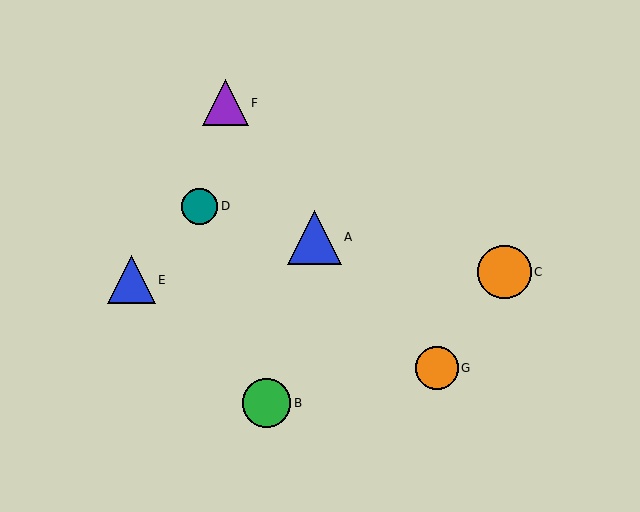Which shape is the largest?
The blue triangle (labeled A) is the largest.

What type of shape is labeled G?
Shape G is an orange circle.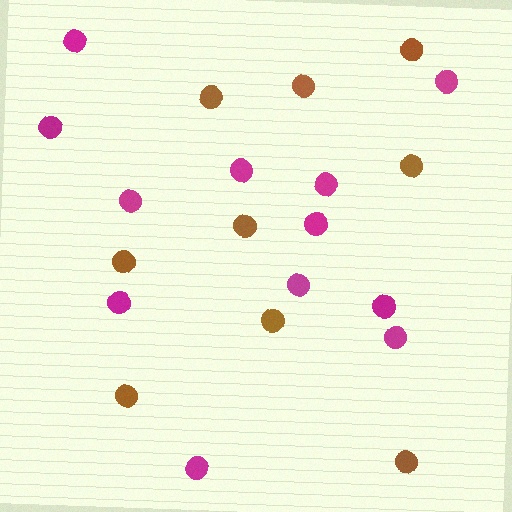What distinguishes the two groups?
There are 2 groups: one group of magenta circles (12) and one group of brown circles (9).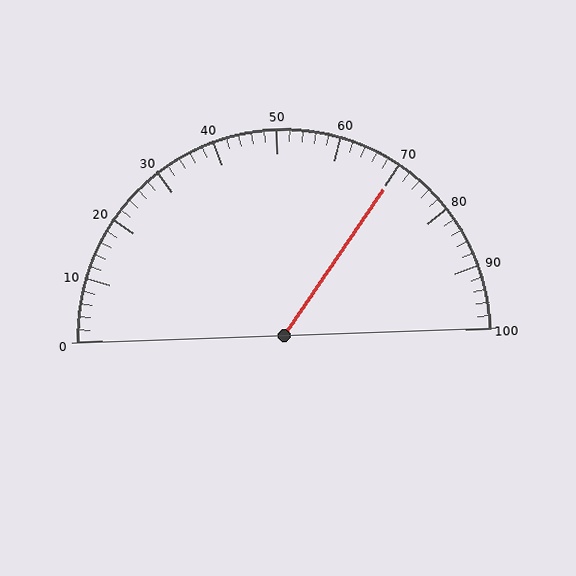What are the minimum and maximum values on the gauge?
The gauge ranges from 0 to 100.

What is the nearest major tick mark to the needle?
The nearest major tick mark is 70.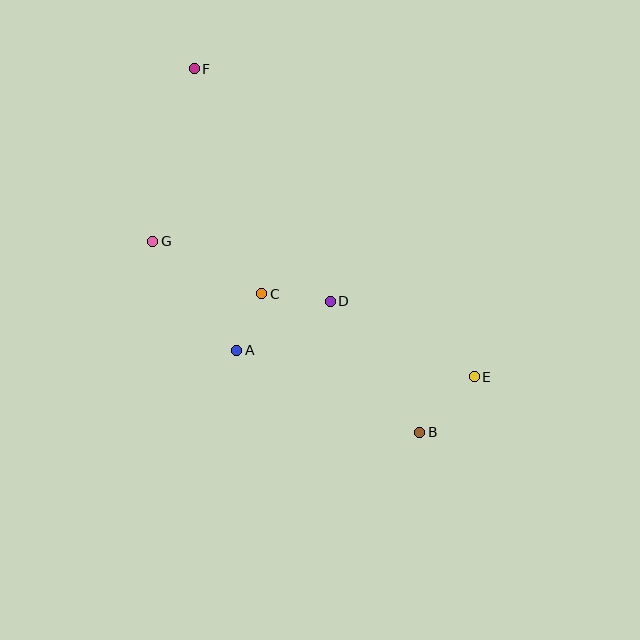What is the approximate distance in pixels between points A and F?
The distance between A and F is approximately 285 pixels.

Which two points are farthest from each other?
Points B and F are farthest from each other.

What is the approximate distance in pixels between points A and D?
The distance between A and D is approximately 106 pixels.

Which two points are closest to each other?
Points A and C are closest to each other.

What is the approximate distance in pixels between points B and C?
The distance between B and C is approximately 210 pixels.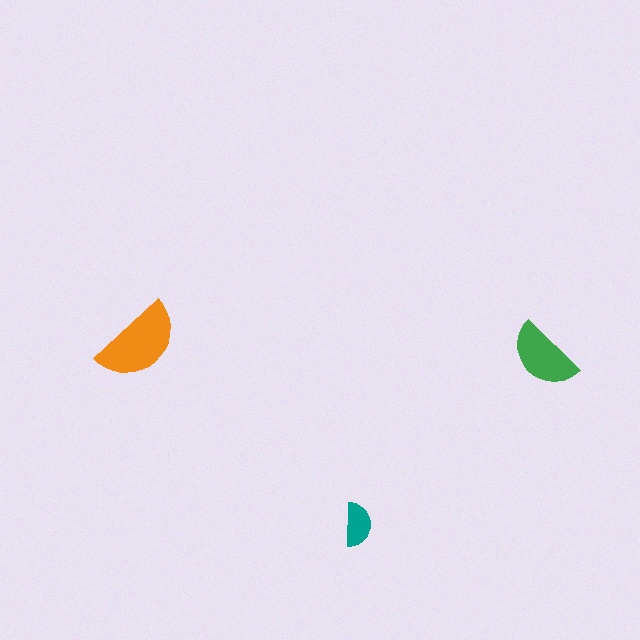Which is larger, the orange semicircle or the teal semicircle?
The orange one.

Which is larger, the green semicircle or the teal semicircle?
The green one.